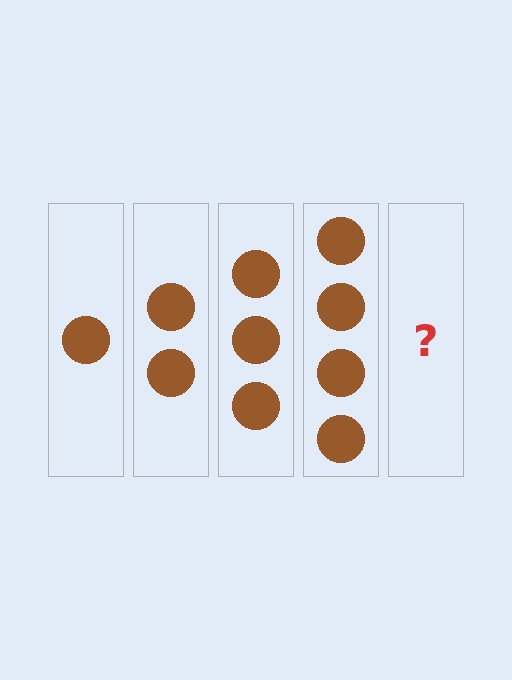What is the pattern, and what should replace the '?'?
The pattern is that each step adds one more circle. The '?' should be 5 circles.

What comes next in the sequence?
The next element should be 5 circles.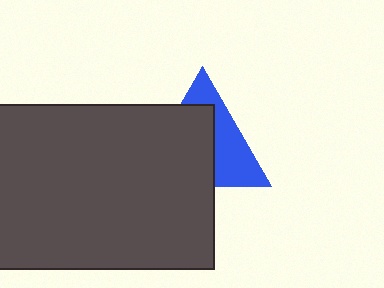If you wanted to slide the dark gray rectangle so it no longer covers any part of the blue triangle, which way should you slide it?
Slide it toward the lower-left — that is the most direct way to separate the two shapes.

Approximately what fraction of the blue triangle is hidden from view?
Roughly 58% of the blue triangle is hidden behind the dark gray rectangle.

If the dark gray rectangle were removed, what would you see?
You would see the complete blue triangle.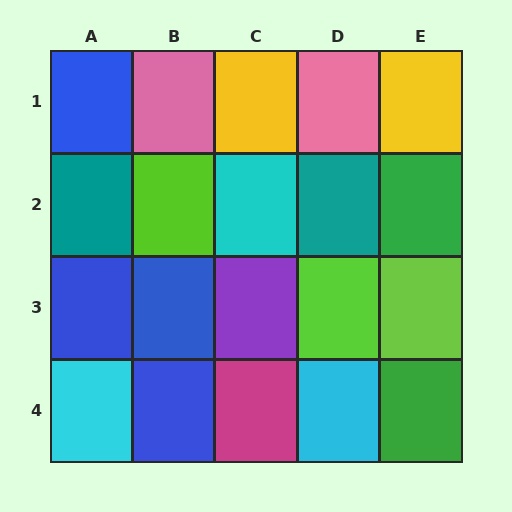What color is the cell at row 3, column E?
Lime.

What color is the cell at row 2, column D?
Teal.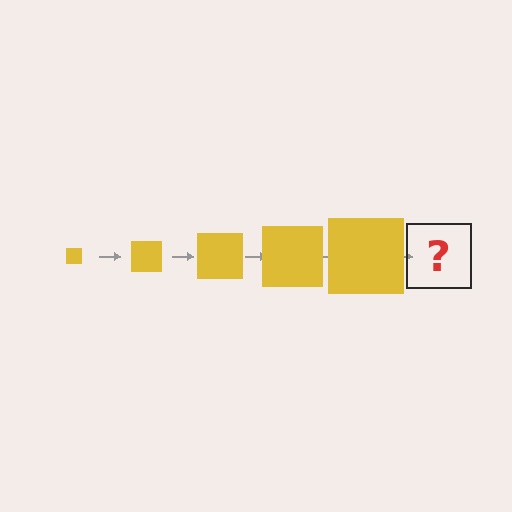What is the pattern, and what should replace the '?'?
The pattern is that the square gets progressively larger each step. The '?' should be a yellow square, larger than the previous one.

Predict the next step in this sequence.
The next step is a yellow square, larger than the previous one.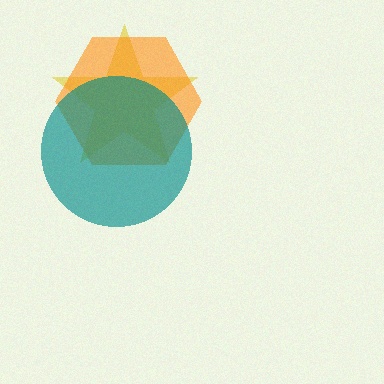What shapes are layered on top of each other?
The layered shapes are: a yellow star, an orange hexagon, a teal circle.